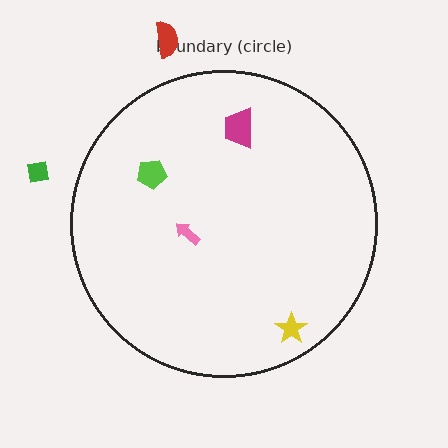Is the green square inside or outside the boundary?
Outside.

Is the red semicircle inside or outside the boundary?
Outside.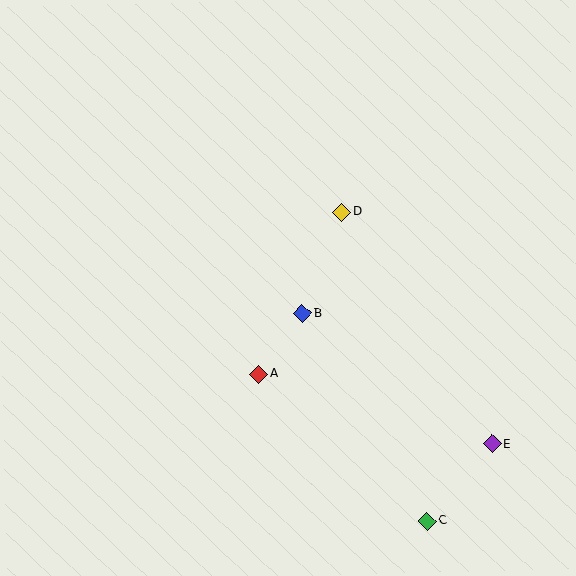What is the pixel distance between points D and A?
The distance between D and A is 182 pixels.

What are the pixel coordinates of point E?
Point E is at (492, 444).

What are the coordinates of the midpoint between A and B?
The midpoint between A and B is at (280, 344).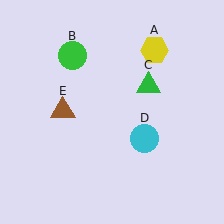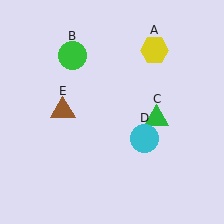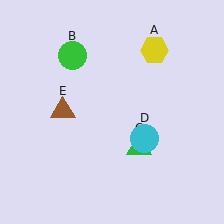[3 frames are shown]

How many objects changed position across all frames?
1 object changed position: green triangle (object C).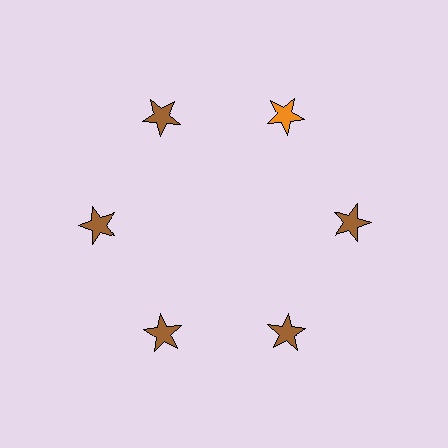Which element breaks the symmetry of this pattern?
The orange star at roughly the 1 o'clock position breaks the symmetry. All other shapes are brown stars.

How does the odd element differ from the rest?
It has a different color: orange instead of brown.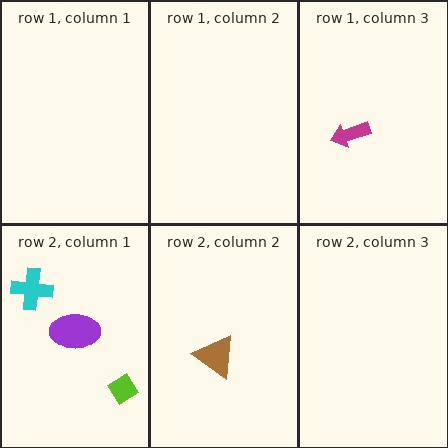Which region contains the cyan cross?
The row 2, column 1 region.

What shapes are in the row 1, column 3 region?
The magenta arrow.